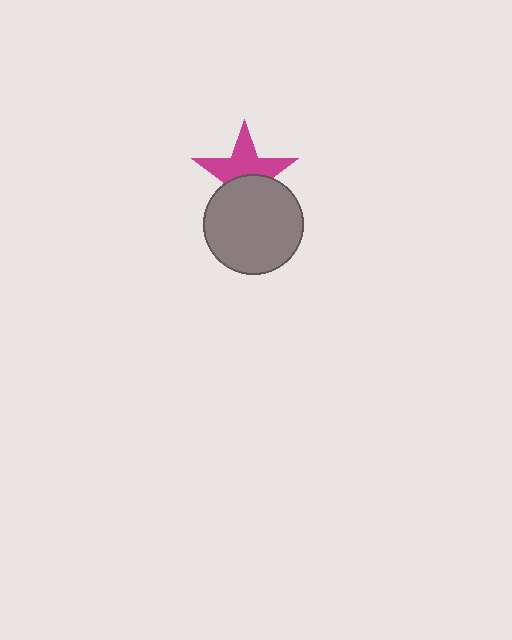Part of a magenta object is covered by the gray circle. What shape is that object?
It is a star.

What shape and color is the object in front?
The object in front is a gray circle.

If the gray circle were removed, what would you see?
You would see the complete magenta star.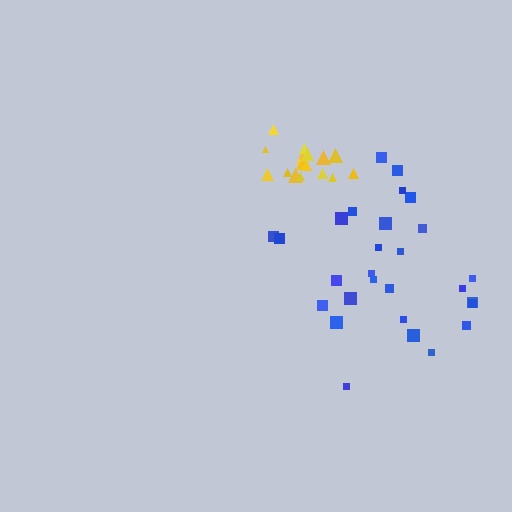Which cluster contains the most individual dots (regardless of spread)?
Blue (28).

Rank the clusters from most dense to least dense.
yellow, blue.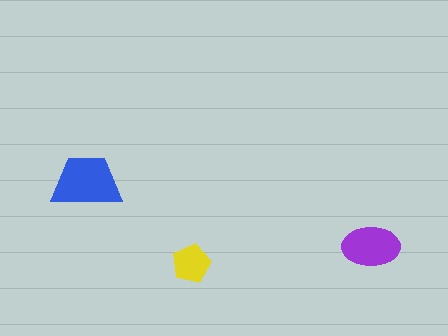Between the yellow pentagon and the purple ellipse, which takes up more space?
The purple ellipse.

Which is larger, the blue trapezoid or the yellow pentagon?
The blue trapezoid.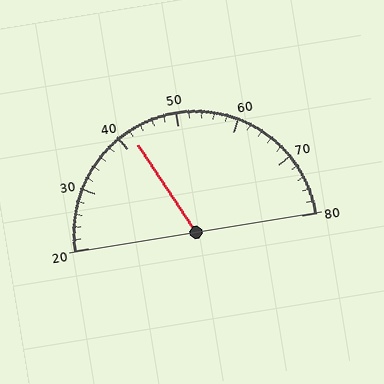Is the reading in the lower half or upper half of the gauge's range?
The reading is in the lower half of the range (20 to 80).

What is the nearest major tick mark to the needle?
The nearest major tick mark is 40.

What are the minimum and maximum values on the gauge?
The gauge ranges from 20 to 80.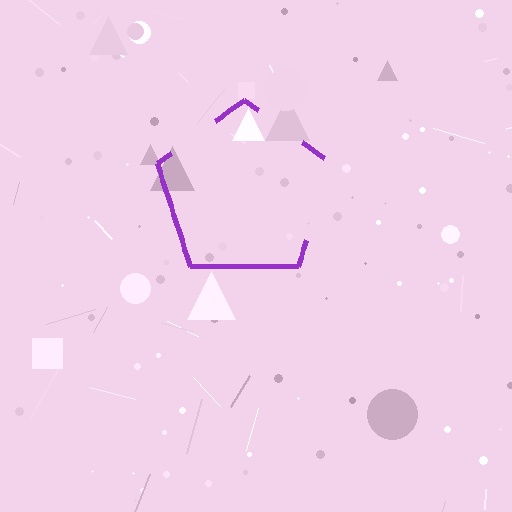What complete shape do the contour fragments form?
The contour fragments form a pentagon.